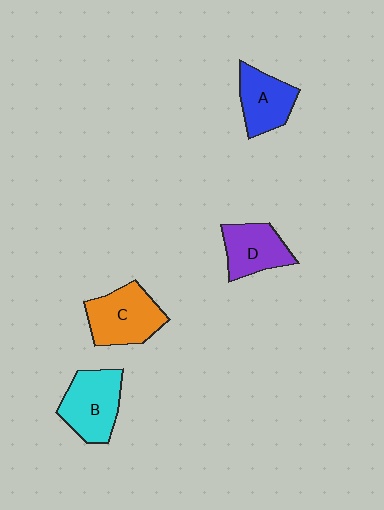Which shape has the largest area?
Shape C (orange).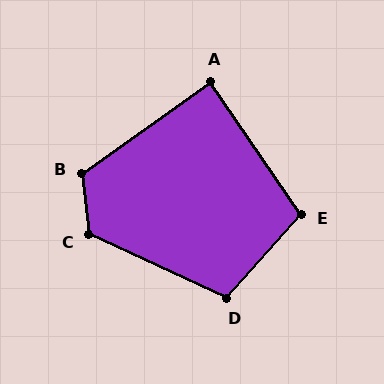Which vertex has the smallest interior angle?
A, at approximately 89 degrees.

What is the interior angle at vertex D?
Approximately 107 degrees (obtuse).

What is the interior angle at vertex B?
Approximately 119 degrees (obtuse).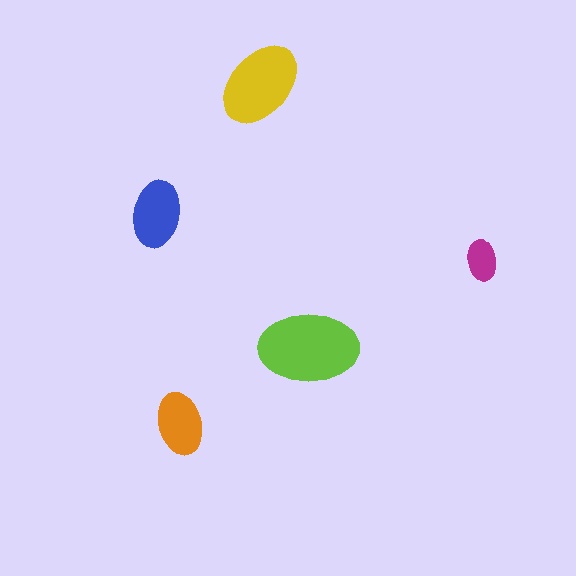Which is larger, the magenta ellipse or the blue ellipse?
The blue one.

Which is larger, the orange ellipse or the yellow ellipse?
The yellow one.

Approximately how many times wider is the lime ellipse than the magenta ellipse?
About 2.5 times wider.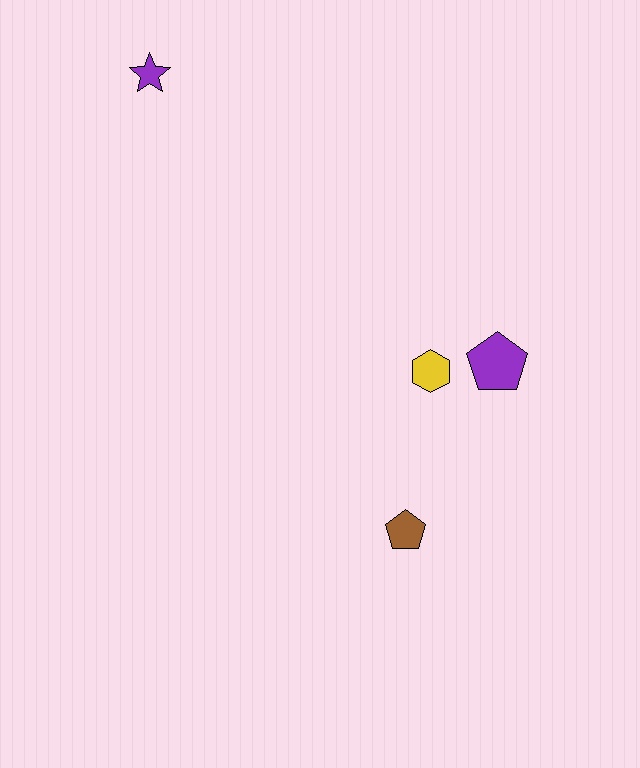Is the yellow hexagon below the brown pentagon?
No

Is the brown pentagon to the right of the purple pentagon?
No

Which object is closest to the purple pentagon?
The yellow hexagon is closest to the purple pentagon.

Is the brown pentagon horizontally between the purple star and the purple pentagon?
Yes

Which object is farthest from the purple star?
The brown pentagon is farthest from the purple star.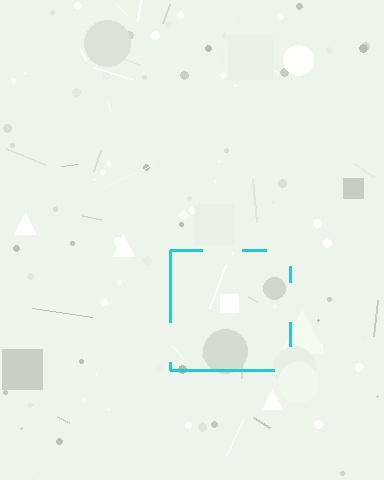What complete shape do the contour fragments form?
The contour fragments form a square.